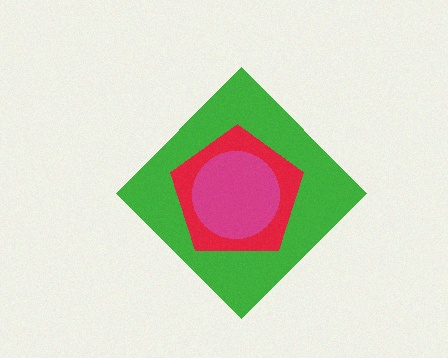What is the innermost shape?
The magenta circle.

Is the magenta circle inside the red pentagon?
Yes.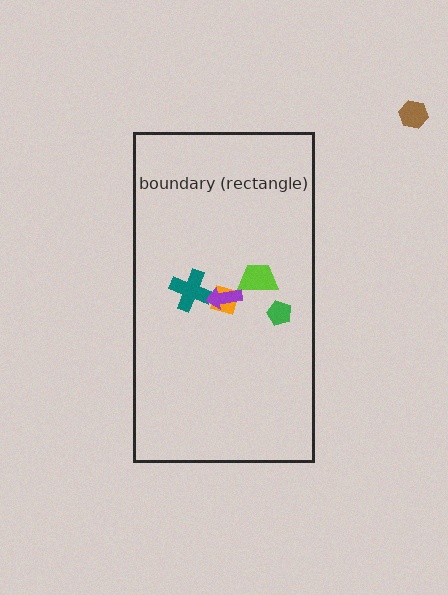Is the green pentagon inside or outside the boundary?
Inside.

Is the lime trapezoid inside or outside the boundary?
Inside.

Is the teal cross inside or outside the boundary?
Inside.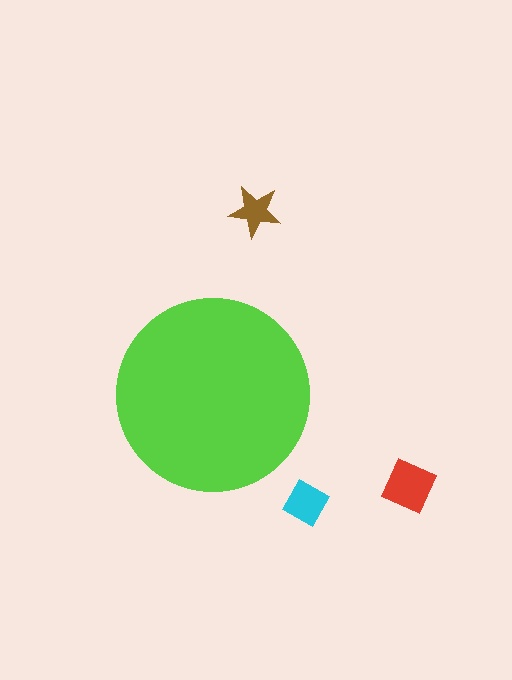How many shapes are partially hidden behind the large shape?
0 shapes are partially hidden.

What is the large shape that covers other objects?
A lime circle.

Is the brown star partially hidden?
No, the brown star is fully visible.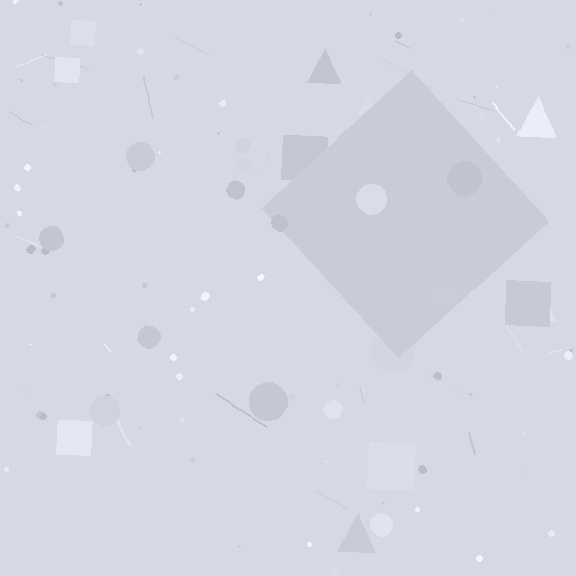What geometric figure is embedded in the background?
A diamond is embedded in the background.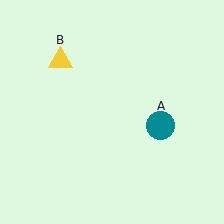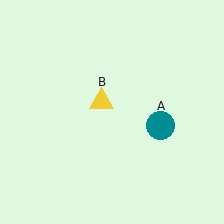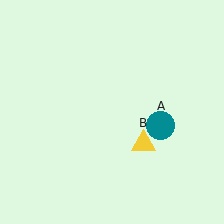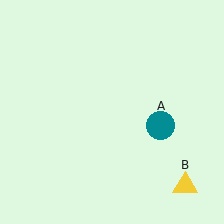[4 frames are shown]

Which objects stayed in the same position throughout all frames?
Teal circle (object A) remained stationary.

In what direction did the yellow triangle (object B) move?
The yellow triangle (object B) moved down and to the right.